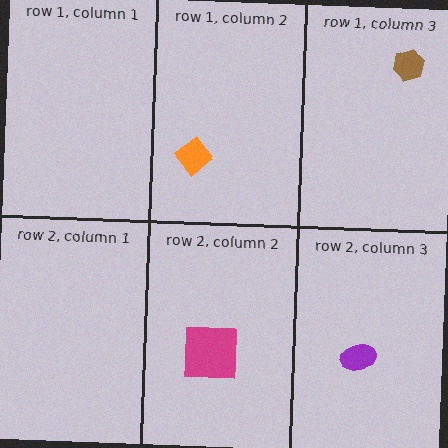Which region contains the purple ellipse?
The row 2, column 3 region.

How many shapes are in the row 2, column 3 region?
1.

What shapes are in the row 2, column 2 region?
The magenta square.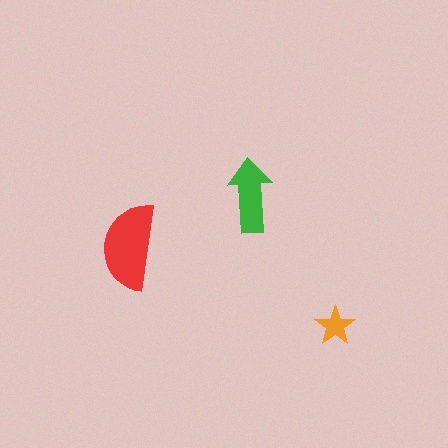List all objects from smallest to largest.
The orange star, the green arrow, the red semicircle.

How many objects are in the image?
There are 3 objects in the image.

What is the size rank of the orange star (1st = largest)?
3rd.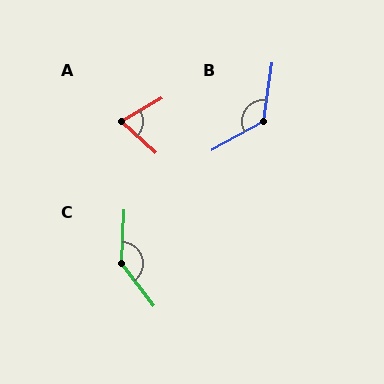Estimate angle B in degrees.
Approximately 127 degrees.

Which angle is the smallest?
A, at approximately 72 degrees.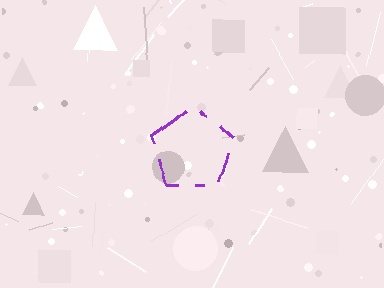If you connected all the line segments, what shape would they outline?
They would outline a pentagon.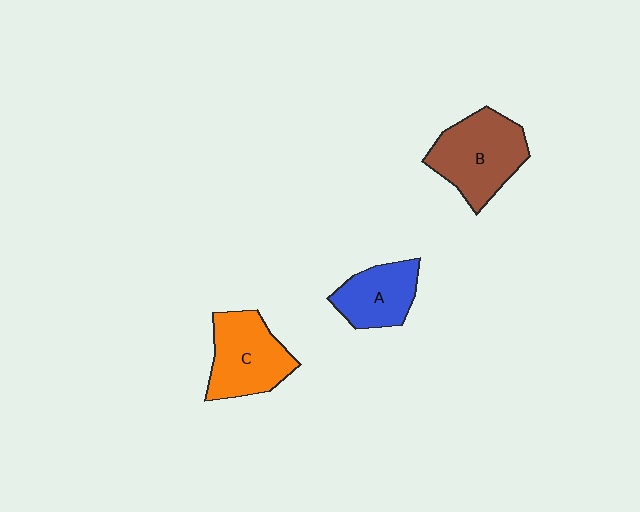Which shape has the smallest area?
Shape A (blue).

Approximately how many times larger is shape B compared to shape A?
Approximately 1.5 times.